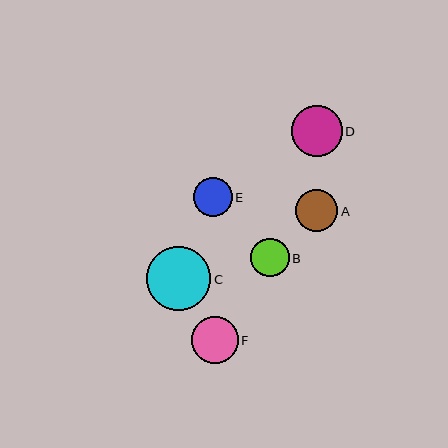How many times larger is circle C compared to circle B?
Circle C is approximately 1.7 times the size of circle B.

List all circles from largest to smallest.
From largest to smallest: C, D, F, A, E, B.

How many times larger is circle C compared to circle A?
Circle C is approximately 1.5 times the size of circle A.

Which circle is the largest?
Circle C is the largest with a size of approximately 64 pixels.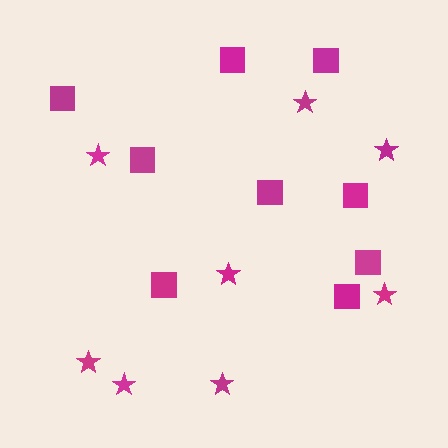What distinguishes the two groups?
There are 2 groups: one group of squares (9) and one group of stars (8).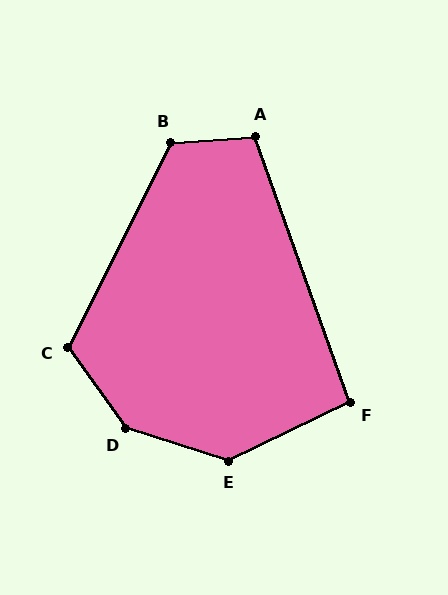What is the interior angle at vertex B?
Approximately 121 degrees (obtuse).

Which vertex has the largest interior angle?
D, at approximately 143 degrees.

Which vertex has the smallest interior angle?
F, at approximately 96 degrees.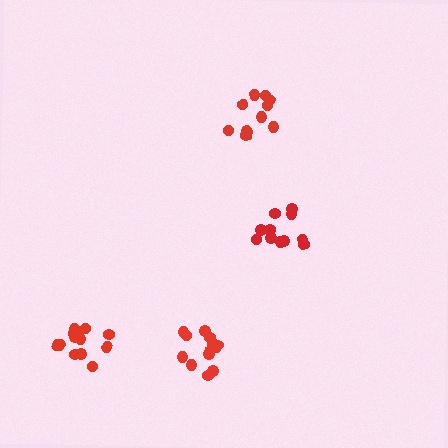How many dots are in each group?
Group 1: 11 dots, Group 2: 14 dots, Group 3: 10 dots, Group 4: 14 dots (49 total).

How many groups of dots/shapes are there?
There are 4 groups.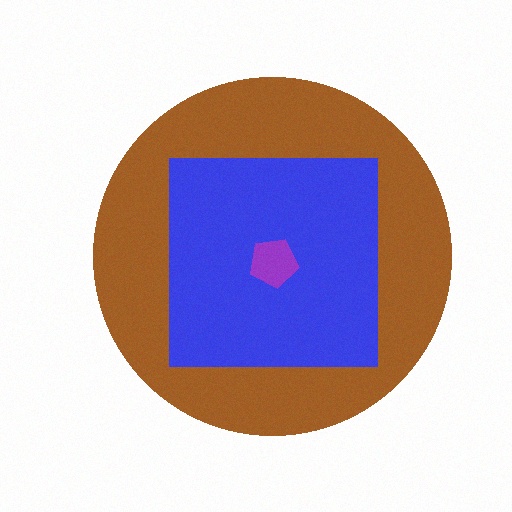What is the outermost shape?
The brown circle.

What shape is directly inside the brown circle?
The blue square.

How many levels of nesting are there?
3.